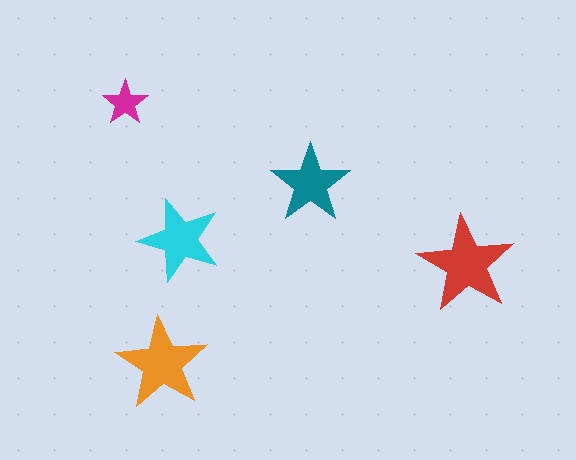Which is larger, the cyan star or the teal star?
The cyan one.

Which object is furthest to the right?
The red star is rightmost.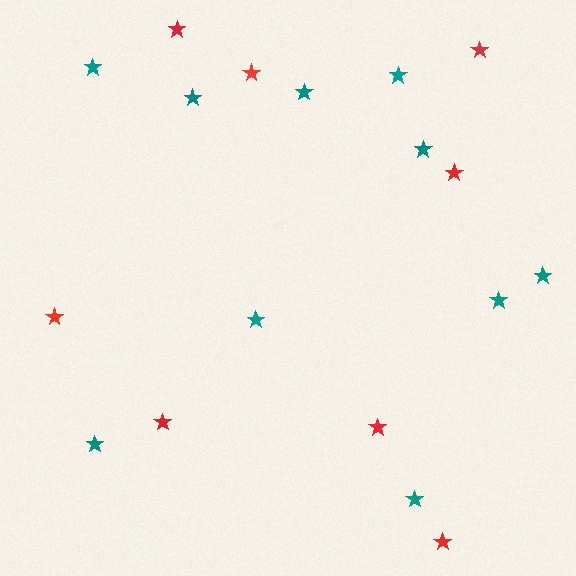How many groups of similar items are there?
There are 2 groups: one group of red stars (8) and one group of teal stars (10).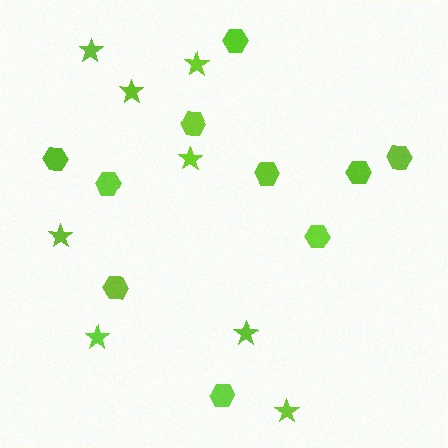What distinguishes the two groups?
There are 2 groups: one group of stars (8) and one group of hexagons (10).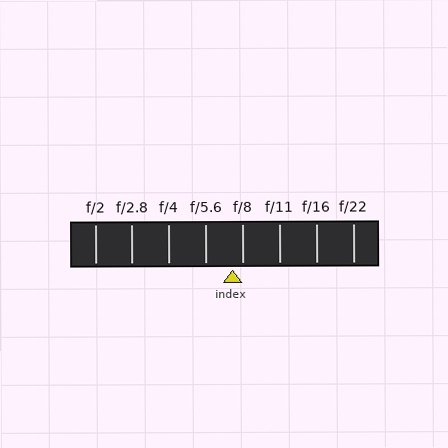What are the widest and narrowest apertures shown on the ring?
The widest aperture shown is f/2 and the narrowest is f/22.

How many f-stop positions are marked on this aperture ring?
There are 8 f-stop positions marked.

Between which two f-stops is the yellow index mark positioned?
The index mark is between f/5.6 and f/8.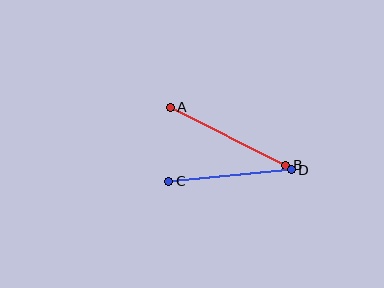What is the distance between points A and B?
The distance is approximately 129 pixels.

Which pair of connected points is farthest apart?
Points A and B are farthest apart.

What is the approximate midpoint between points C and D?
The midpoint is at approximately (230, 175) pixels.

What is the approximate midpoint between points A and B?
The midpoint is at approximately (228, 136) pixels.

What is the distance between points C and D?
The distance is approximately 123 pixels.